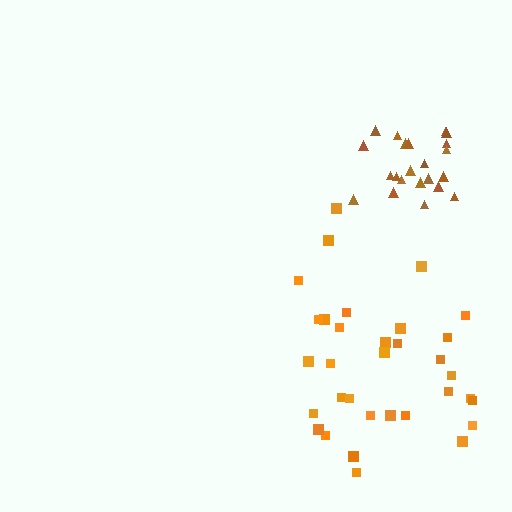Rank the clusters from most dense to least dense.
brown, orange.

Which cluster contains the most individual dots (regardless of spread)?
Orange (33).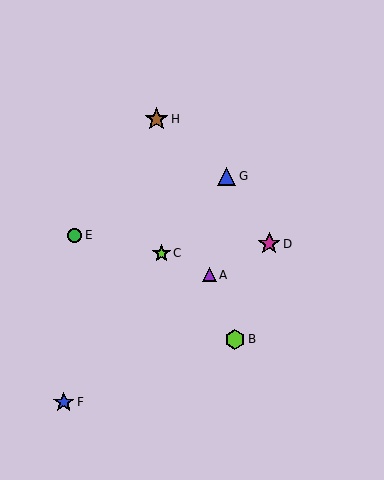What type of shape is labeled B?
Shape B is a lime hexagon.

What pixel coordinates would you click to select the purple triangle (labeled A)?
Click at (209, 275) to select the purple triangle A.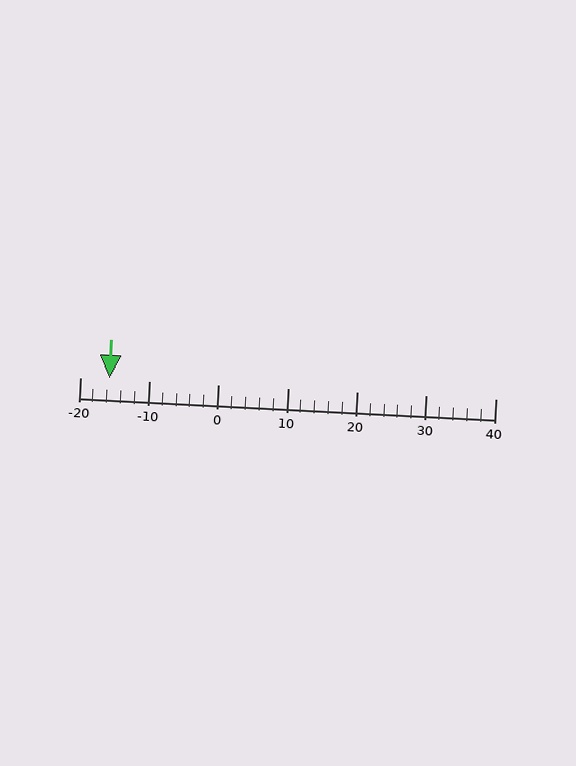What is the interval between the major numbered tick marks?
The major tick marks are spaced 10 units apart.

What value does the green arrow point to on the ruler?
The green arrow points to approximately -16.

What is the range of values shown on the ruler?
The ruler shows values from -20 to 40.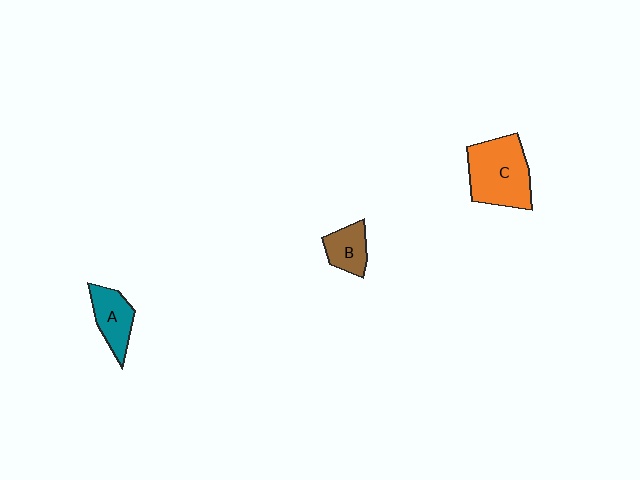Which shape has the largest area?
Shape C (orange).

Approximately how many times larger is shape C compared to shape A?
Approximately 1.8 times.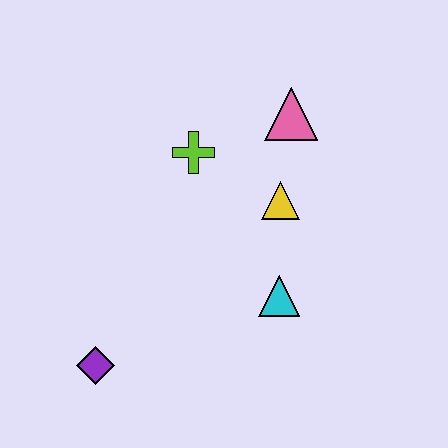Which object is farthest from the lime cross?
The purple diamond is farthest from the lime cross.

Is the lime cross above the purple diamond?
Yes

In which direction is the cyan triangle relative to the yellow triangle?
The cyan triangle is below the yellow triangle.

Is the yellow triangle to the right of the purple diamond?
Yes